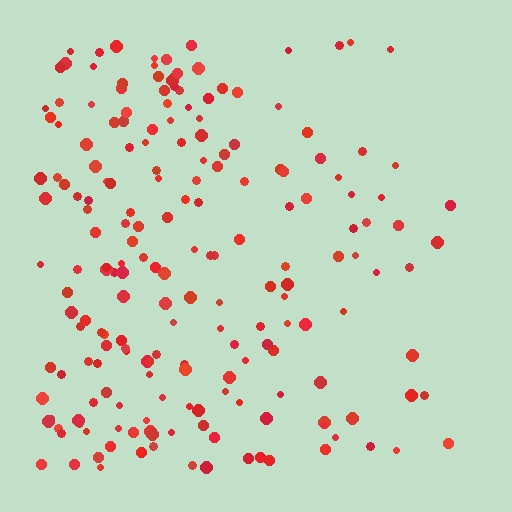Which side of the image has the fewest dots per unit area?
The right.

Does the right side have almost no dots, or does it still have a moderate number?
Still a moderate number, just noticeably fewer than the left.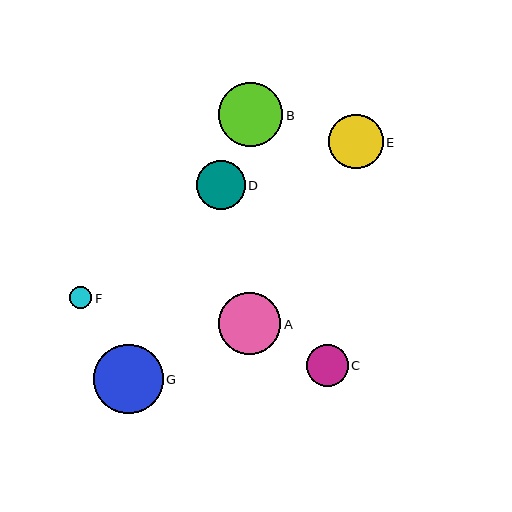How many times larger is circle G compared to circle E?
Circle G is approximately 1.3 times the size of circle E.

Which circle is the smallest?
Circle F is the smallest with a size of approximately 22 pixels.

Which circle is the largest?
Circle G is the largest with a size of approximately 70 pixels.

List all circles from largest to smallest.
From largest to smallest: G, B, A, E, D, C, F.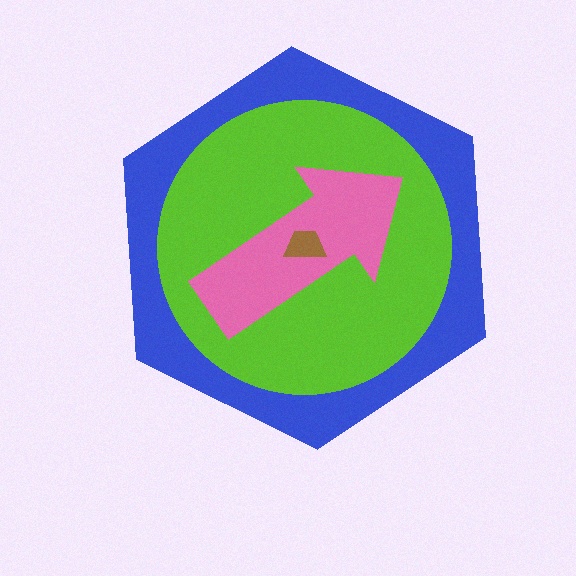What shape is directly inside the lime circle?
The pink arrow.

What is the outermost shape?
The blue hexagon.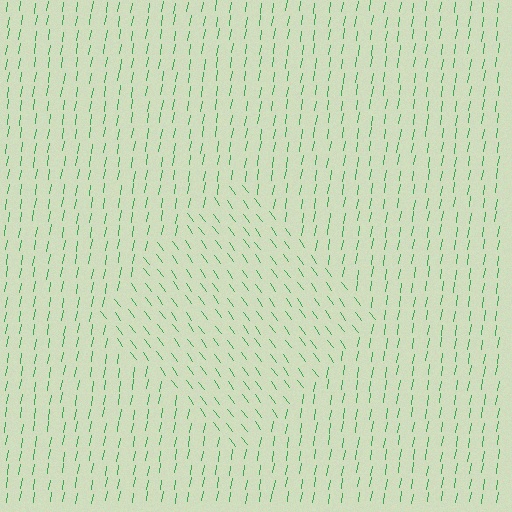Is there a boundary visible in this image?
Yes, there is a texture boundary formed by a change in line orientation.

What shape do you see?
I see a diamond.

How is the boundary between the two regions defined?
The boundary is defined purely by a change in line orientation (approximately 45 degrees difference). All lines are the same color and thickness.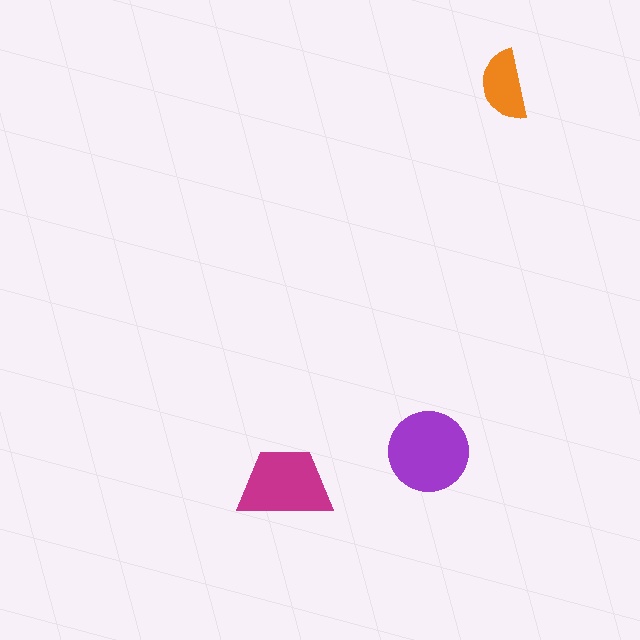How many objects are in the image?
There are 3 objects in the image.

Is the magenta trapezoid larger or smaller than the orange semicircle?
Larger.